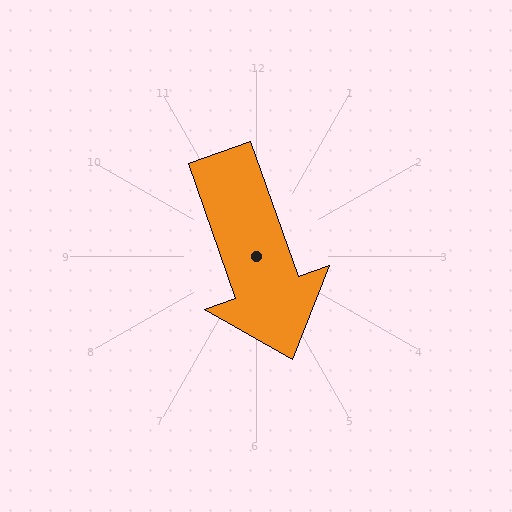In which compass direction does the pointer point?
South.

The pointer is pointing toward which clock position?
Roughly 5 o'clock.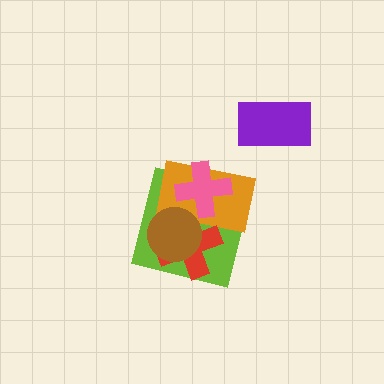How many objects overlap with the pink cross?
2 objects overlap with the pink cross.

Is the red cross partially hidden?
Yes, it is partially covered by another shape.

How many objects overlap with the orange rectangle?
4 objects overlap with the orange rectangle.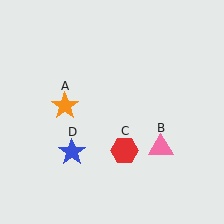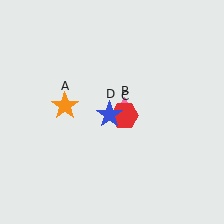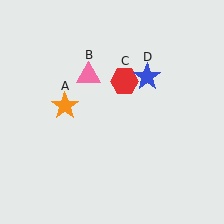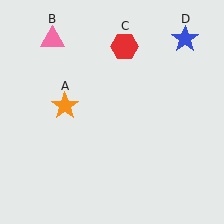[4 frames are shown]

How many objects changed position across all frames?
3 objects changed position: pink triangle (object B), red hexagon (object C), blue star (object D).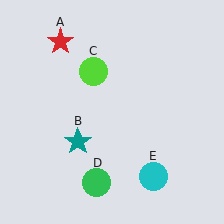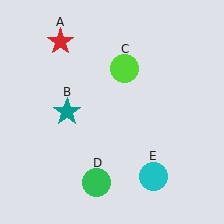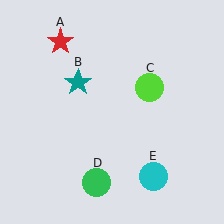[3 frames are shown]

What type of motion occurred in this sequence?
The teal star (object B), lime circle (object C) rotated clockwise around the center of the scene.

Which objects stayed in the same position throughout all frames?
Red star (object A) and green circle (object D) and cyan circle (object E) remained stationary.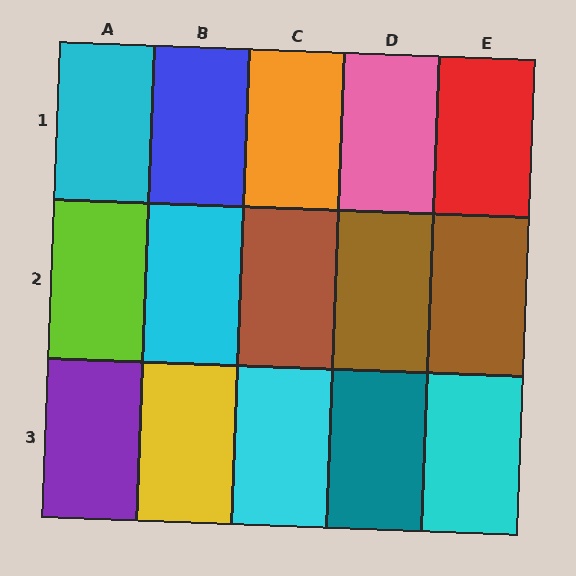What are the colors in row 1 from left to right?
Cyan, blue, orange, pink, red.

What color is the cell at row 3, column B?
Yellow.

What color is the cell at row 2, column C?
Brown.